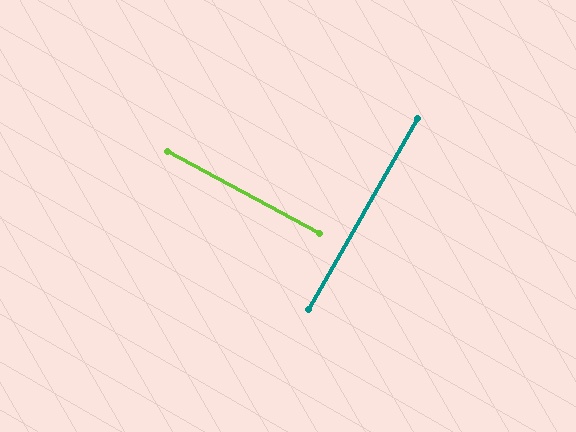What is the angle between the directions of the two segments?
Approximately 89 degrees.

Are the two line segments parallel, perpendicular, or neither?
Perpendicular — they meet at approximately 89°.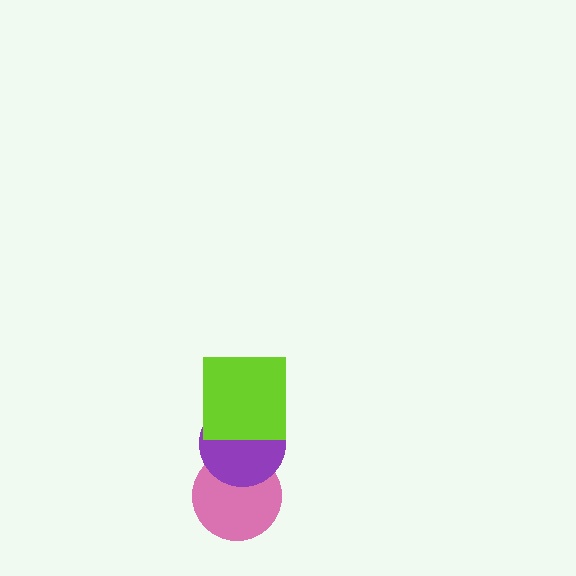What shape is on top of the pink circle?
The purple circle is on top of the pink circle.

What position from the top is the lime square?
The lime square is 1st from the top.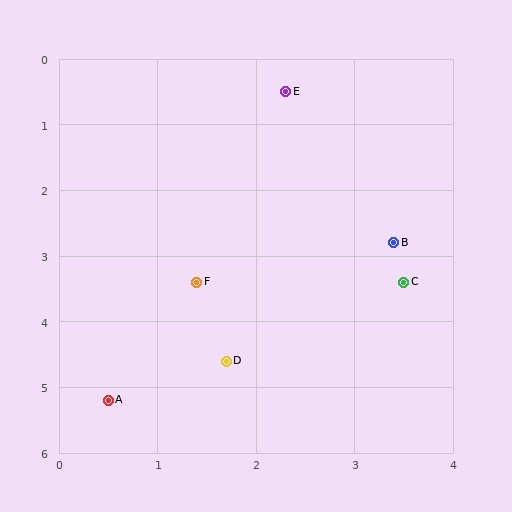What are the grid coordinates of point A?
Point A is at approximately (0.5, 5.2).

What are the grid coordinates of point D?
Point D is at approximately (1.7, 4.6).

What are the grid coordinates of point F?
Point F is at approximately (1.4, 3.4).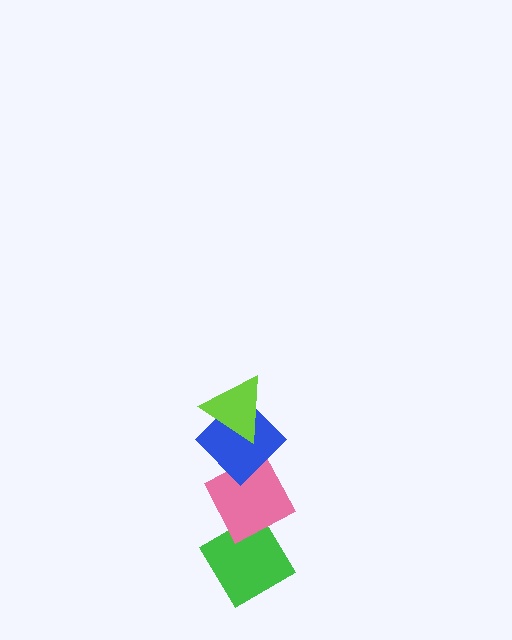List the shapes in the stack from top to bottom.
From top to bottom: the lime triangle, the blue diamond, the pink diamond, the green diamond.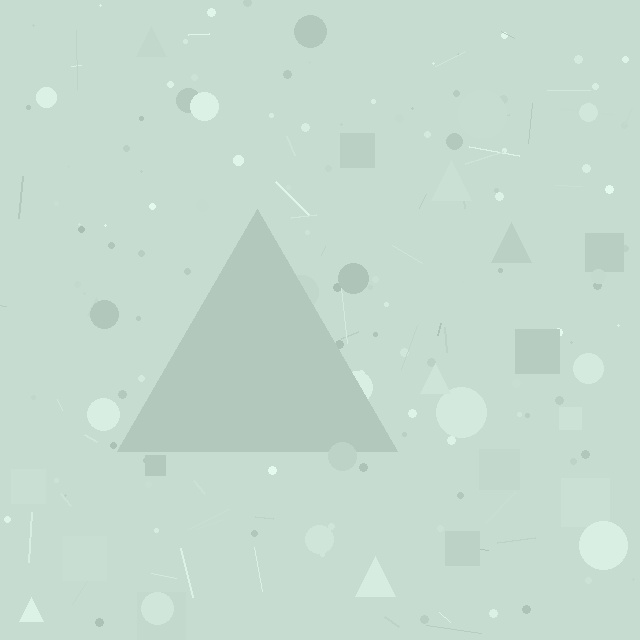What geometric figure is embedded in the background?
A triangle is embedded in the background.